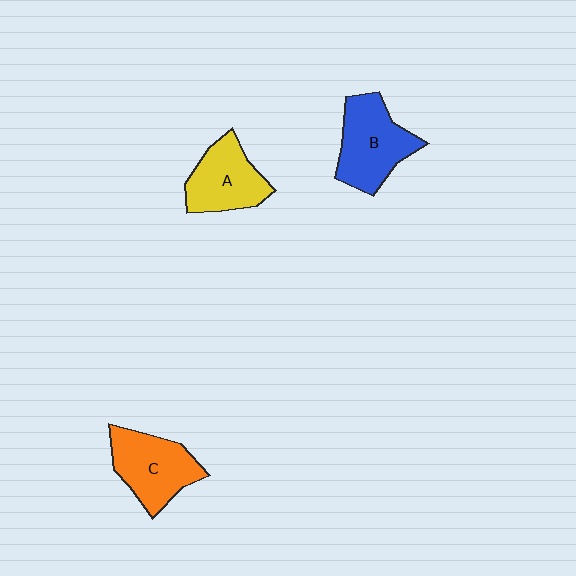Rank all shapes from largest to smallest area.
From largest to smallest: B (blue), C (orange), A (yellow).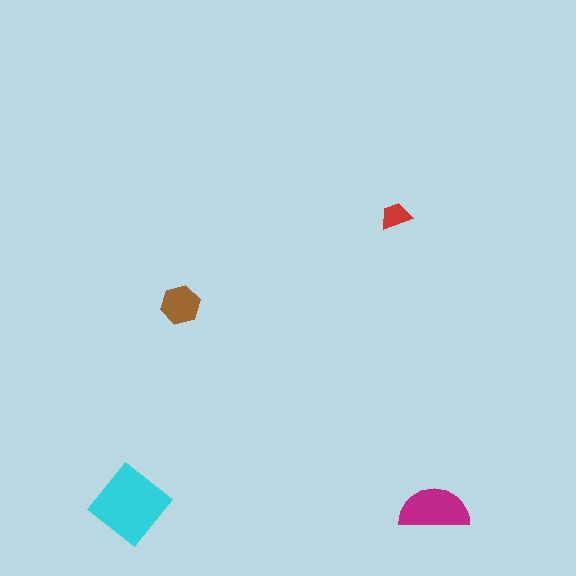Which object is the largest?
The cyan diamond.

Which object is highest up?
The red trapezoid is topmost.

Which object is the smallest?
The red trapezoid.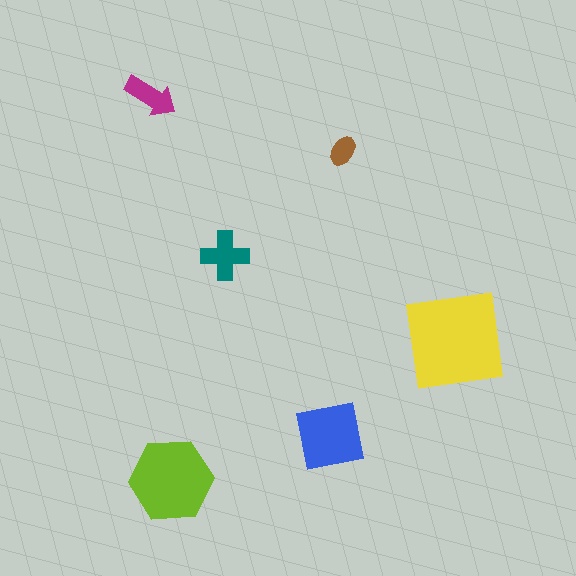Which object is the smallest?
The brown ellipse.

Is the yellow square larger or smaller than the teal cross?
Larger.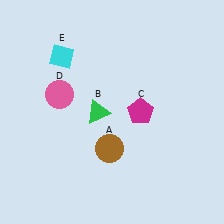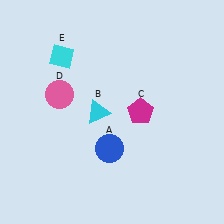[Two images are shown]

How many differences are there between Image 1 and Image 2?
There are 2 differences between the two images.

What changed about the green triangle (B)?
In Image 1, B is green. In Image 2, it changed to cyan.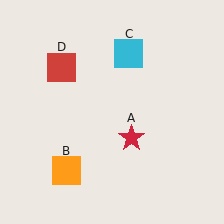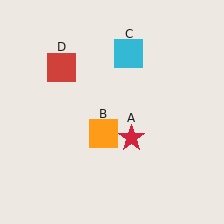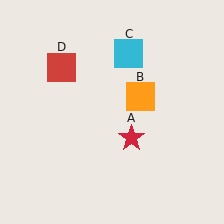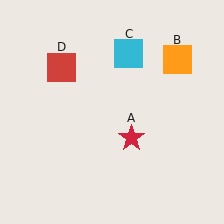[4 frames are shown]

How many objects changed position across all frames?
1 object changed position: orange square (object B).